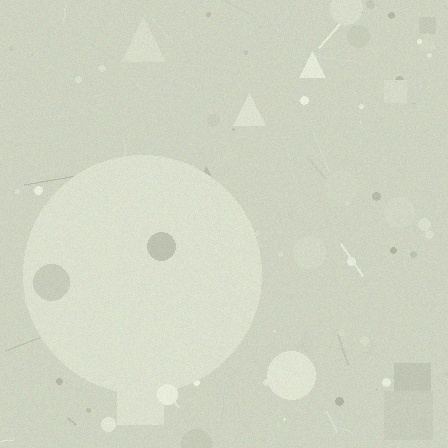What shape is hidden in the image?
A circle is hidden in the image.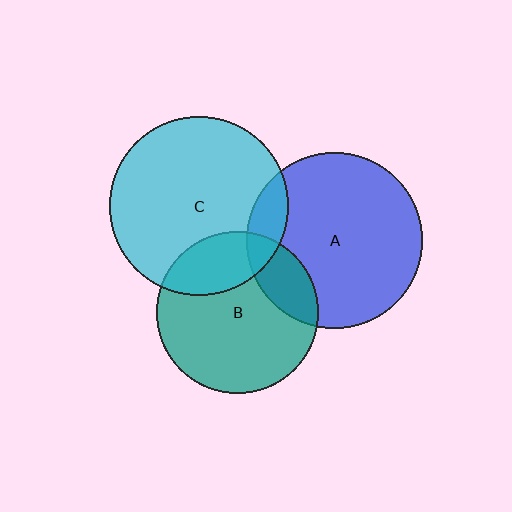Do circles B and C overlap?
Yes.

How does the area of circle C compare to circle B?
Approximately 1.2 times.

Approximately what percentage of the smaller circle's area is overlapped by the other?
Approximately 25%.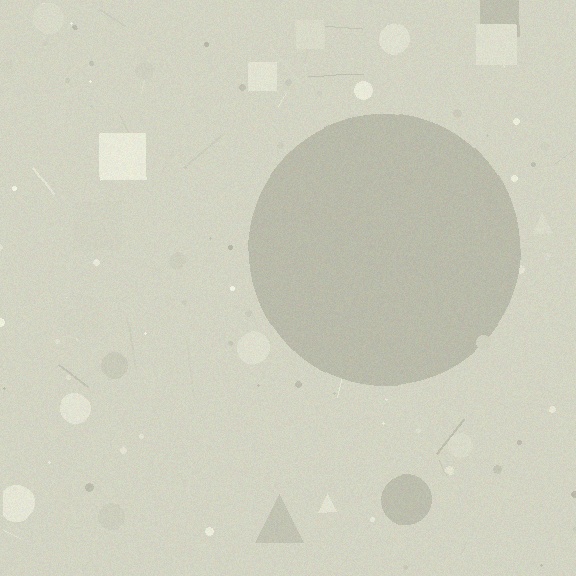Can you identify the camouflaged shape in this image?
The camouflaged shape is a circle.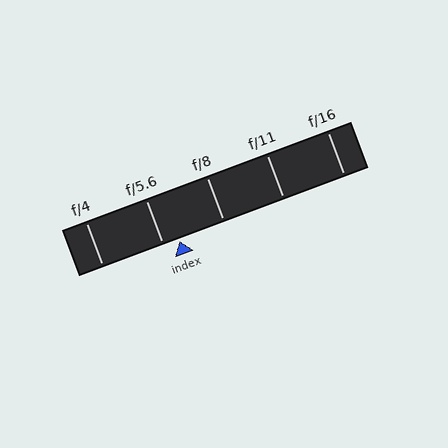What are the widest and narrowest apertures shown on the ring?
The widest aperture shown is f/4 and the narrowest is f/16.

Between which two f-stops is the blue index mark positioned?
The index mark is between f/5.6 and f/8.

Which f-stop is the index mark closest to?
The index mark is closest to f/5.6.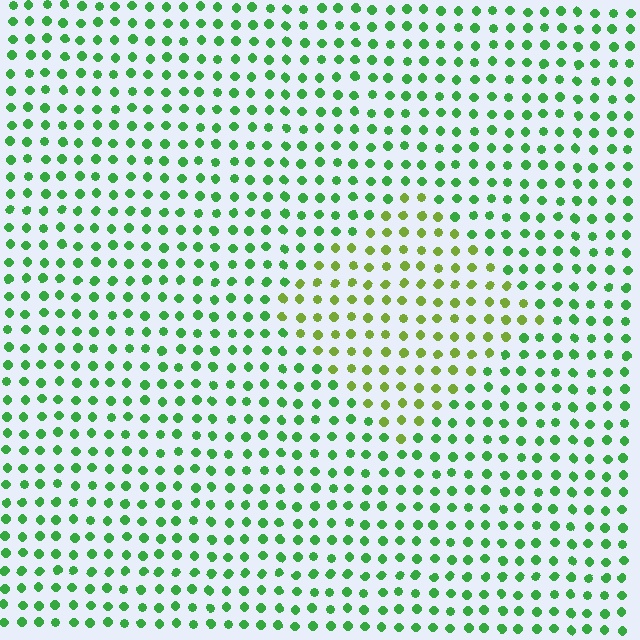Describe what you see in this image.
The image is filled with small green elements in a uniform arrangement. A diamond-shaped region is visible where the elements are tinted to a slightly different hue, forming a subtle color boundary.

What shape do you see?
I see a diamond.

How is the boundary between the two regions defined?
The boundary is defined purely by a slight shift in hue (about 39 degrees). Spacing, size, and orientation are identical on both sides.